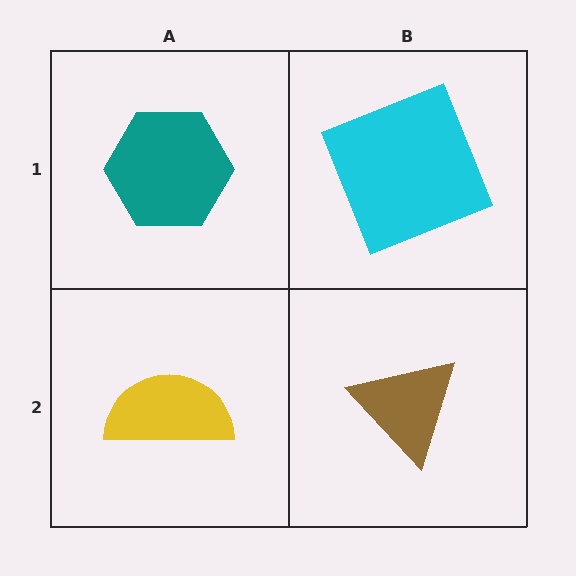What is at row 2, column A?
A yellow semicircle.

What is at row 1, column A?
A teal hexagon.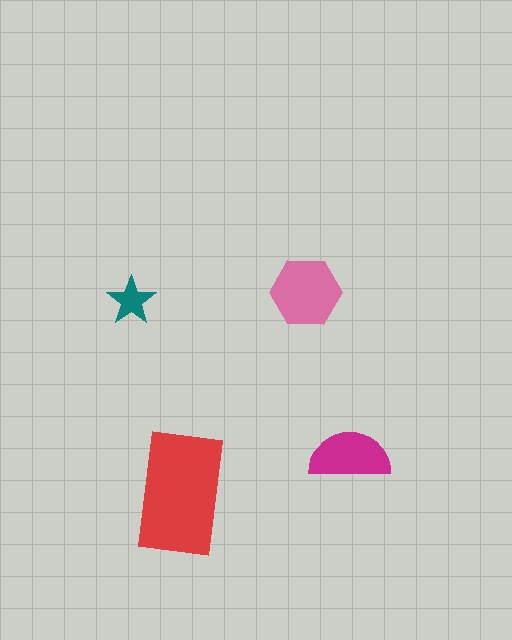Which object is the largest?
The red rectangle.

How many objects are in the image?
There are 4 objects in the image.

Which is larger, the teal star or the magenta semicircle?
The magenta semicircle.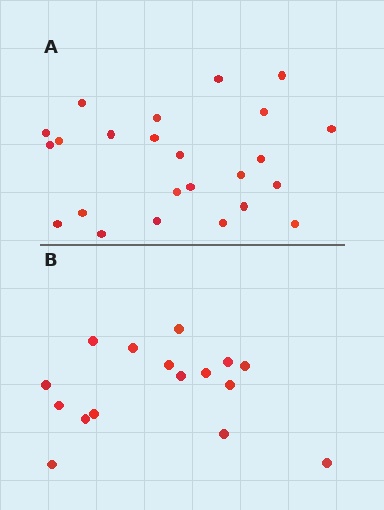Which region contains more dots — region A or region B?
Region A (the top region) has more dots.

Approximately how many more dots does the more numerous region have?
Region A has roughly 8 or so more dots than region B.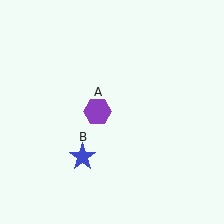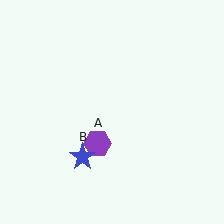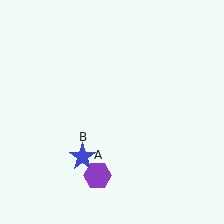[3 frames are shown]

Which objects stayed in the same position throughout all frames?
Blue star (object B) remained stationary.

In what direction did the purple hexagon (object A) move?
The purple hexagon (object A) moved down.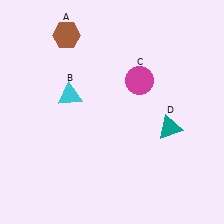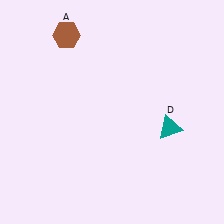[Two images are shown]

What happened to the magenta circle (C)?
The magenta circle (C) was removed in Image 2. It was in the top-right area of Image 1.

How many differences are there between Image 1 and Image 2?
There are 2 differences between the two images.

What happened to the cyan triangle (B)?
The cyan triangle (B) was removed in Image 2. It was in the top-left area of Image 1.